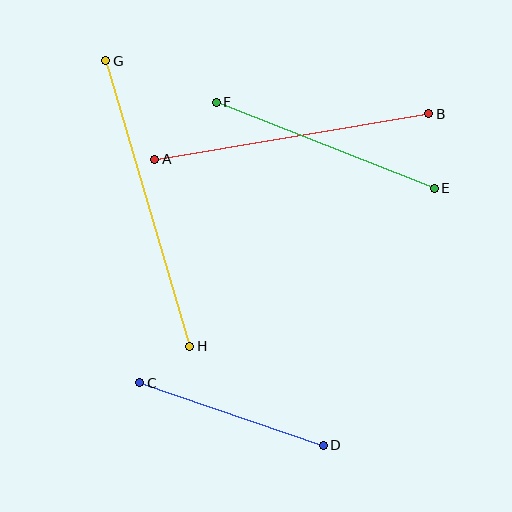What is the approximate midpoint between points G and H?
The midpoint is at approximately (148, 203) pixels.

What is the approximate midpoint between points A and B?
The midpoint is at approximately (292, 136) pixels.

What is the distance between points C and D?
The distance is approximately 194 pixels.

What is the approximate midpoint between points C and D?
The midpoint is at approximately (232, 414) pixels.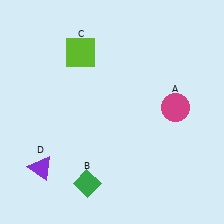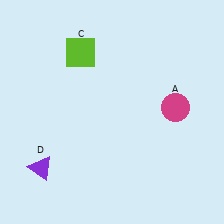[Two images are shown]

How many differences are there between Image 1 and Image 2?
There is 1 difference between the two images.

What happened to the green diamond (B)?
The green diamond (B) was removed in Image 2. It was in the bottom-left area of Image 1.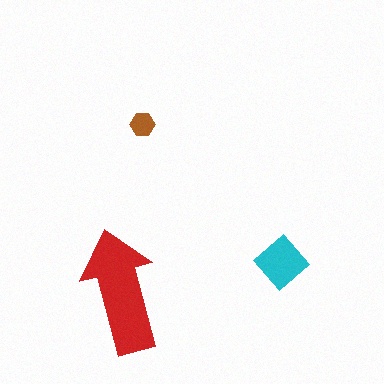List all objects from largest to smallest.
The red arrow, the cyan diamond, the brown hexagon.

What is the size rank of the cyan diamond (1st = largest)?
2nd.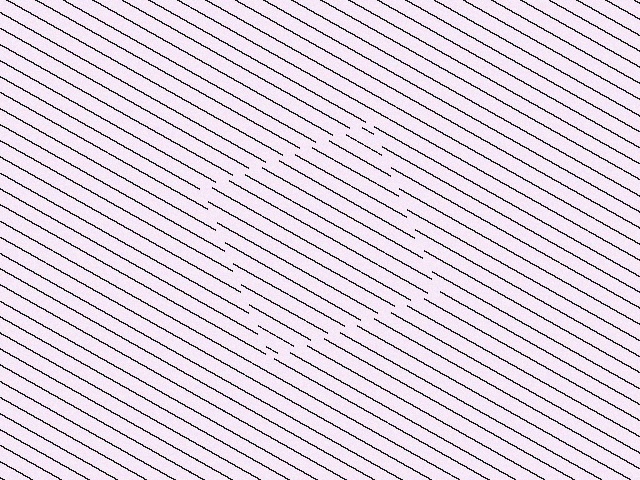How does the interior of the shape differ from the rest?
The interior of the shape contains the same grating, shifted by half a period — the contour is defined by the phase discontinuity where line-ends from the inner and outer gratings abut.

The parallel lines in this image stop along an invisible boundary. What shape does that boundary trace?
An illusory square. The interior of the shape contains the same grating, shifted by half a period — the contour is defined by the phase discontinuity where line-ends from the inner and outer gratings abut.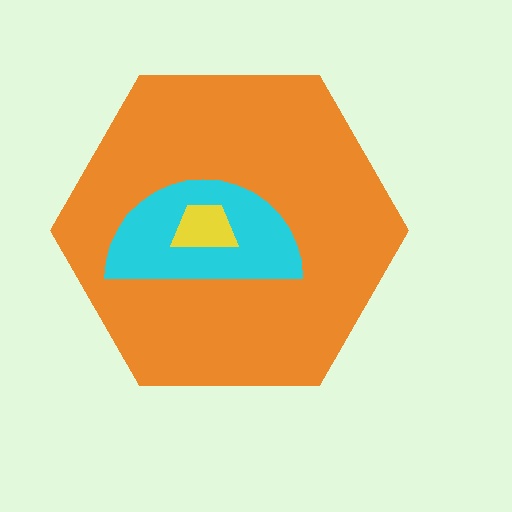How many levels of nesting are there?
3.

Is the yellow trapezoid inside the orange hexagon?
Yes.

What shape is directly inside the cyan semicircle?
The yellow trapezoid.